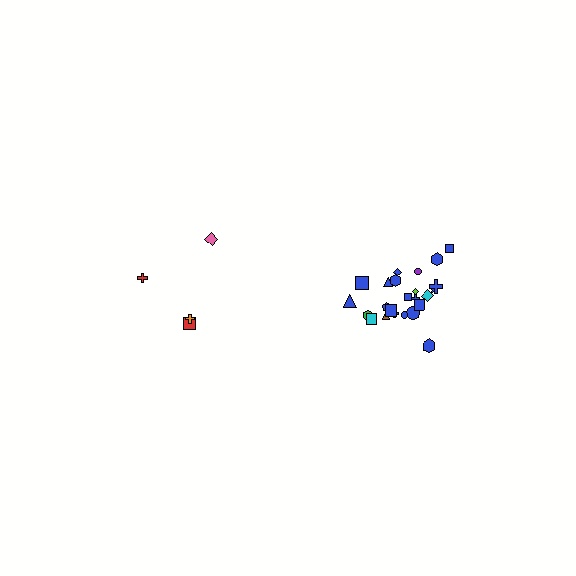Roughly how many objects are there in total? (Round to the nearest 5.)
Roughly 30 objects in total.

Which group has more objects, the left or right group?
The right group.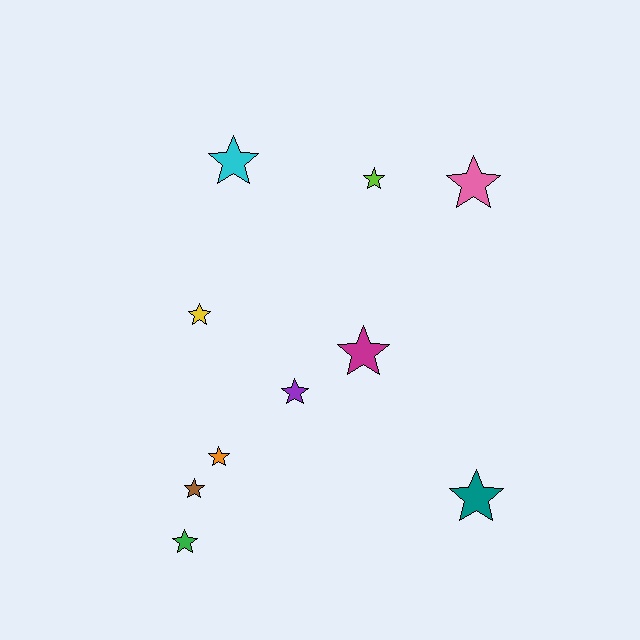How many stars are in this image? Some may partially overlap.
There are 10 stars.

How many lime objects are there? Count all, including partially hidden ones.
There is 1 lime object.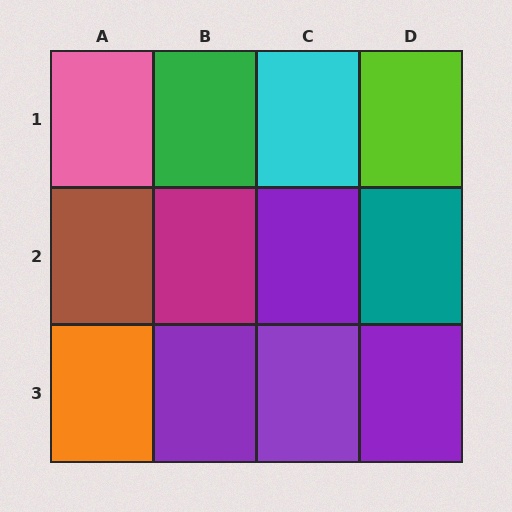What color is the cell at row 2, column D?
Teal.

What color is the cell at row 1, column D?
Lime.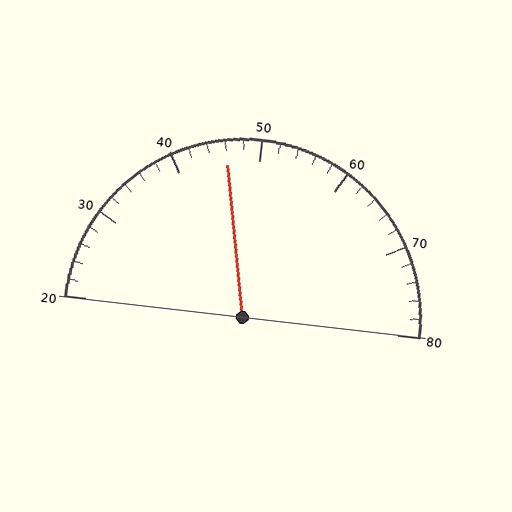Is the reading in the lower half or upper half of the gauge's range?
The reading is in the lower half of the range (20 to 80).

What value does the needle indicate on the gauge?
The needle indicates approximately 46.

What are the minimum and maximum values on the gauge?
The gauge ranges from 20 to 80.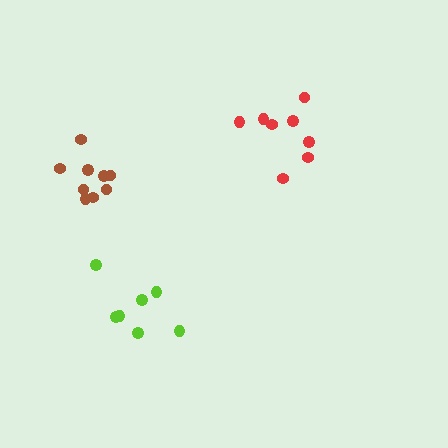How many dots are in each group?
Group 1: 7 dots, Group 2: 8 dots, Group 3: 9 dots (24 total).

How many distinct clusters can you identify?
There are 3 distinct clusters.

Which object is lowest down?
The lime cluster is bottommost.